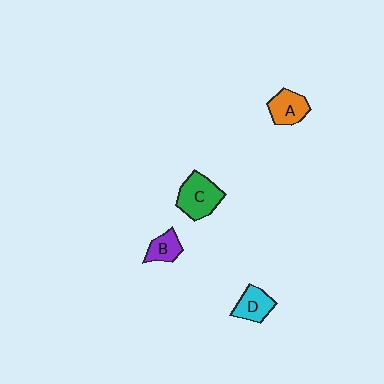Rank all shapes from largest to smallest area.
From largest to smallest: C (green), A (orange), D (cyan), B (purple).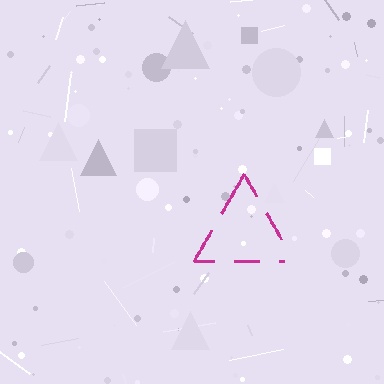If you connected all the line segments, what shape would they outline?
They would outline a triangle.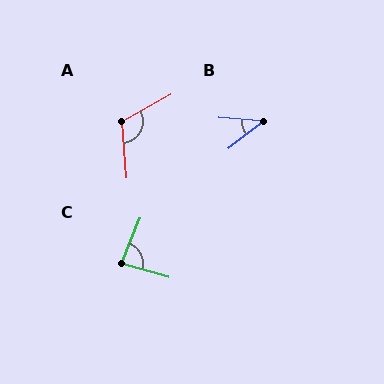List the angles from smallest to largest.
B (42°), C (83°), A (114°).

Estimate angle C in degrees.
Approximately 83 degrees.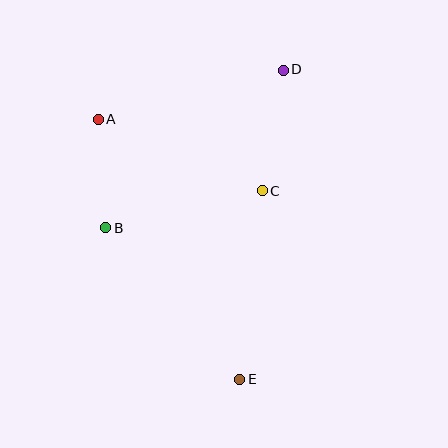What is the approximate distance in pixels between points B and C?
The distance between B and C is approximately 160 pixels.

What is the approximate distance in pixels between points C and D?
The distance between C and D is approximately 123 pixels.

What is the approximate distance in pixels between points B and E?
The distance between B and E is approximately 202 pixels.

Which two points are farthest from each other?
Points D and E are farthest from each other.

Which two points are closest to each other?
Points A and B are closest to each other.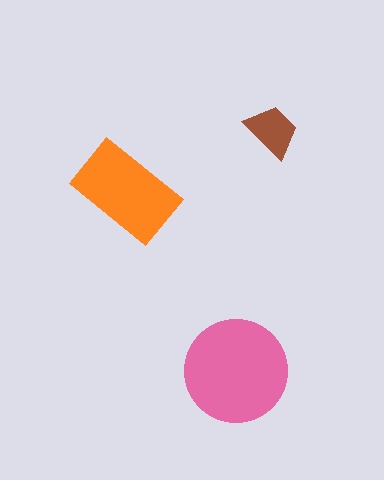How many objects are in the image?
There are 3 objects in the image.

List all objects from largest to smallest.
The pink circle, the orange rectangle, the brown trapezoid.